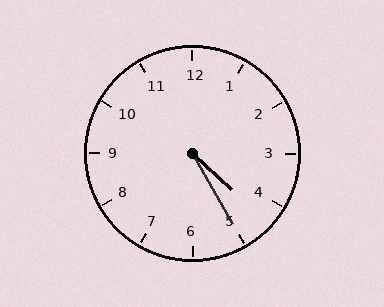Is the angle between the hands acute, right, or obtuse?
It is acute.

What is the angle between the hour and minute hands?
Approximately 18 degrees.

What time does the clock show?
4:25.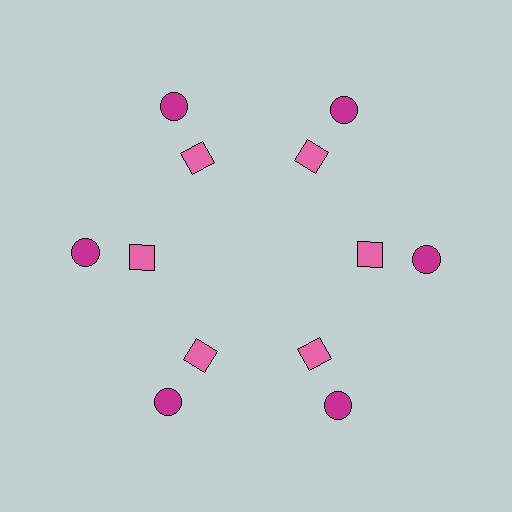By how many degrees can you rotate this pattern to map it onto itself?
The pattern maps onto itself every 60 degrees of rotation.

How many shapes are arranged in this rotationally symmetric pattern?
There are 12 shapes, arranged in 6 groups of 2.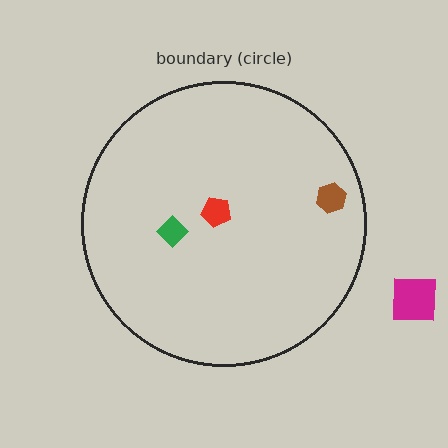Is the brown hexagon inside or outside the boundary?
Inside.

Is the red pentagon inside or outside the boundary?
Inside.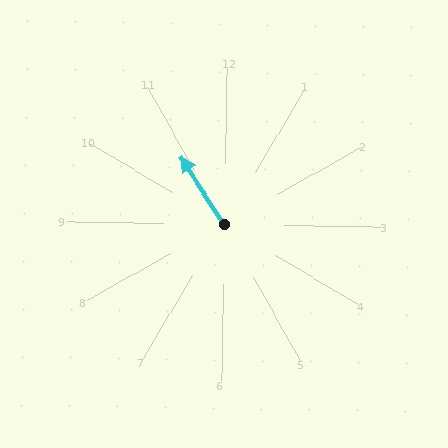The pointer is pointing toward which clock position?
Roughly 11 o'clock.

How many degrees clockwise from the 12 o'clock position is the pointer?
Approximately 326 degrees.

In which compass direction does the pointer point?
Northwest.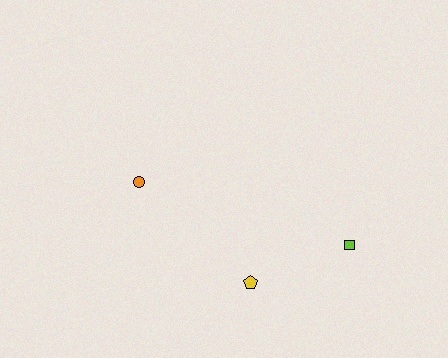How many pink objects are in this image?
There are no pink objects.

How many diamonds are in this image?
There are no diamonds.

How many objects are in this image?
There are 3 objects.